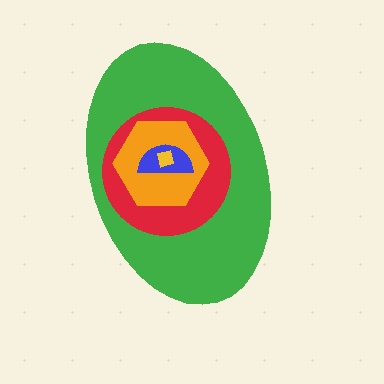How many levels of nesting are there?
5.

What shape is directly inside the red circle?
The orange hexagon.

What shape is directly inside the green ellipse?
The red circle.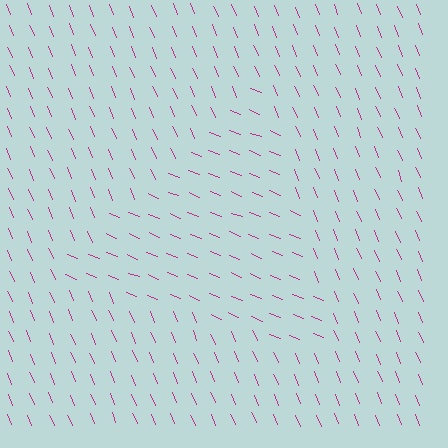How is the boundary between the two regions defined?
The boundary is defined purely by a change in line orientation (approximately 45 degrees difference). All lines are the same color and thickness.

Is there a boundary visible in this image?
Yes, there is a texture boundary formed by a change in line orientation.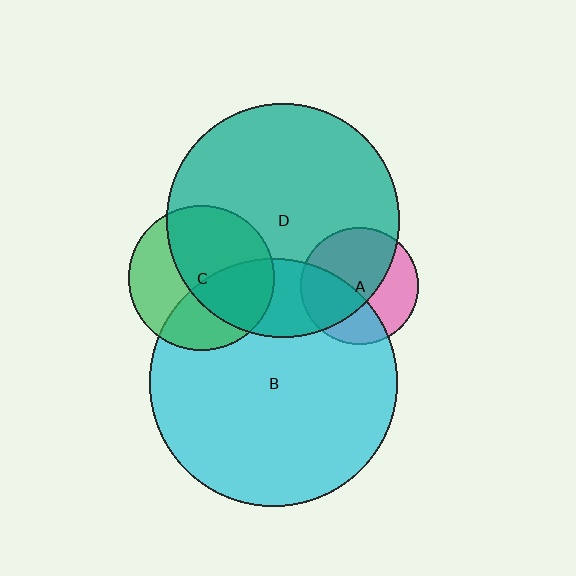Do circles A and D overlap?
Yes.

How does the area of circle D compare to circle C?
Approximately 2.6 times.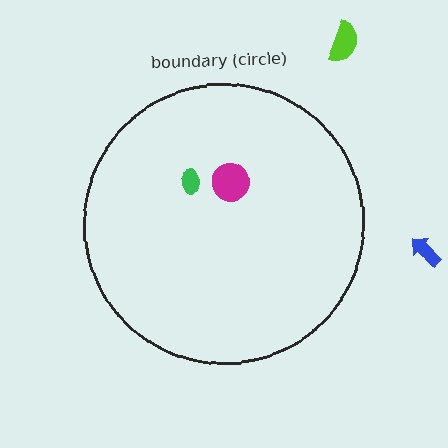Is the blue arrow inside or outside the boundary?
Outside.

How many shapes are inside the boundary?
2 inside, 2 outside.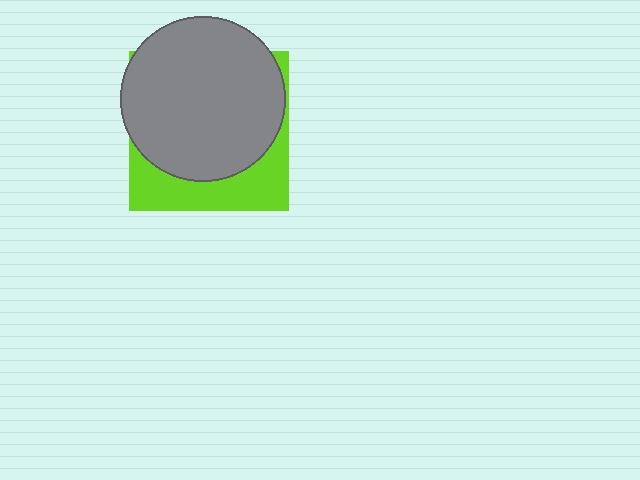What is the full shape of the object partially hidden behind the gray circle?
The partially hidden object is a lime square.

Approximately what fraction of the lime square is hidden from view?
Roughly 69% of the lime square is hidden behind the gray circle.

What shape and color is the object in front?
The object in front is a gray circle.